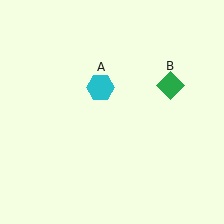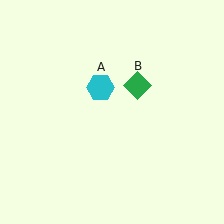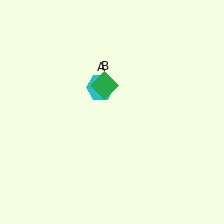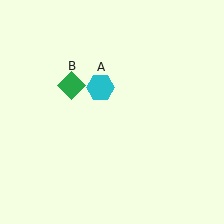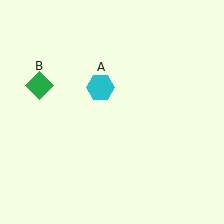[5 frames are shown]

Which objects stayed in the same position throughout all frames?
Cyan hexagon (object A) remained stationary.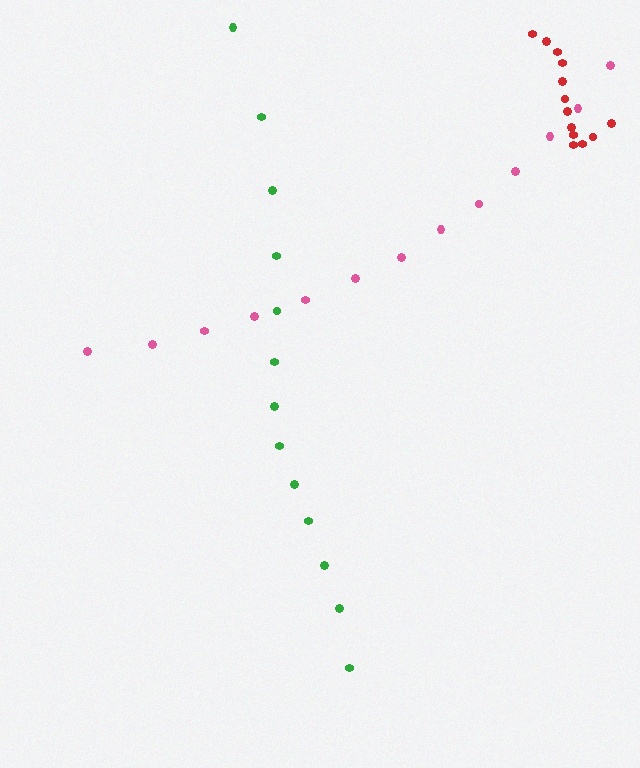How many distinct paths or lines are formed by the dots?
There are 3 distinct paths.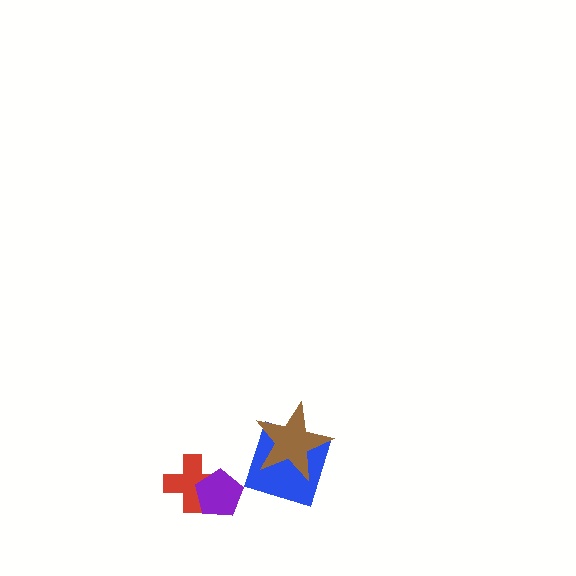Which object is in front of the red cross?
The purple pentagon is in front of the red cross.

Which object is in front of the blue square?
The brown star is in front of the blue square.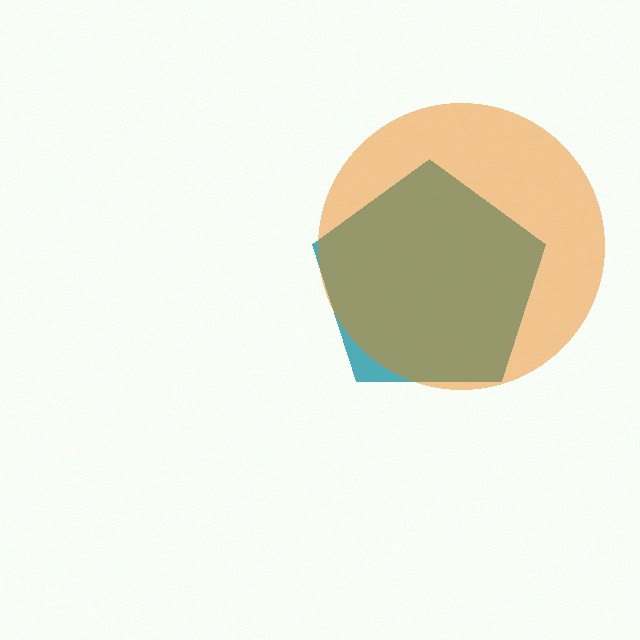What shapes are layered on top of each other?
The layered shapes are: a teal pentagon, an orange circle.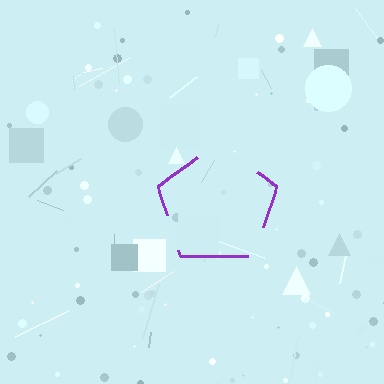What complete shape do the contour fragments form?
The contour fragments form a pentagon.